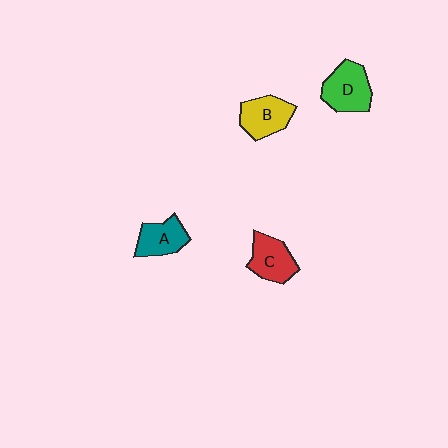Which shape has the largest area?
Shape D (green).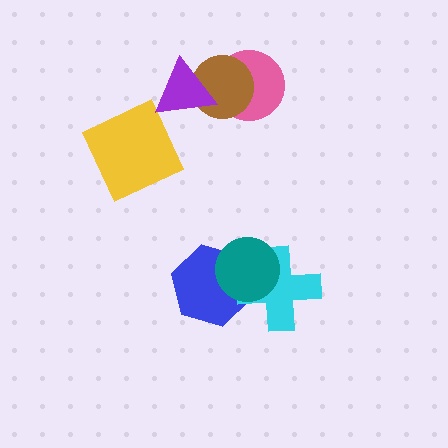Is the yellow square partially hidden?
No, no other shape covers it.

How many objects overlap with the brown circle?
2 objects overlap with the brown circle.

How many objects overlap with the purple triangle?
1 object overlaps with the purple triangle.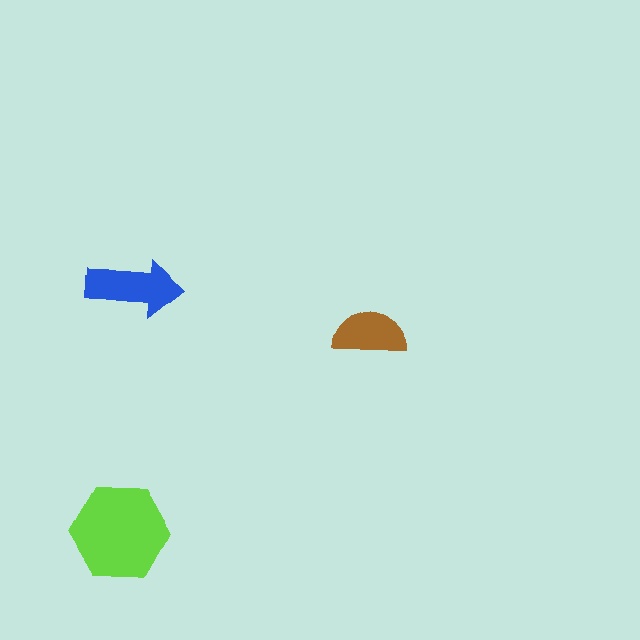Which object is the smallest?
The brown semicircle.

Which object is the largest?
The lime hexagon.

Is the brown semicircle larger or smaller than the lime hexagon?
Smaller.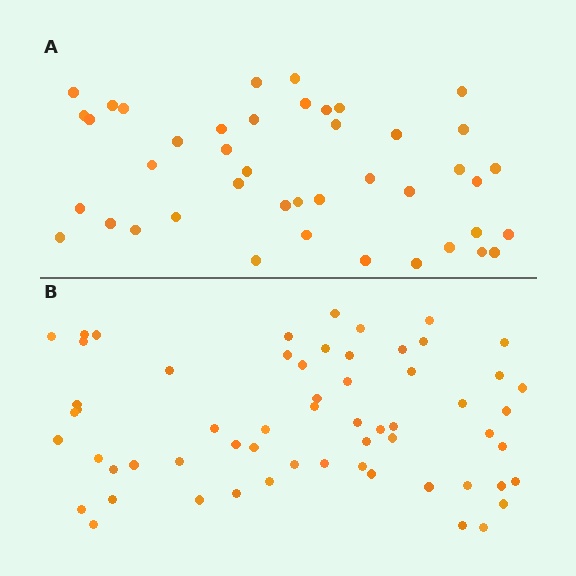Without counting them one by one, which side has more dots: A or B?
Region B (the bottom region) has more dots.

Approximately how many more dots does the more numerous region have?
Region B has approximately 15 more dots than region A.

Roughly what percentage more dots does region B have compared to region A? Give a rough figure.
About 40% more.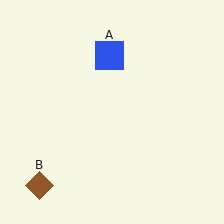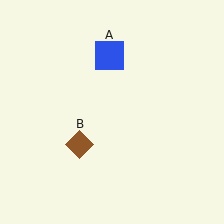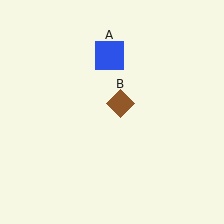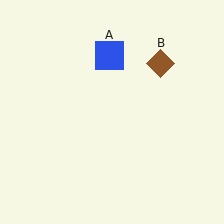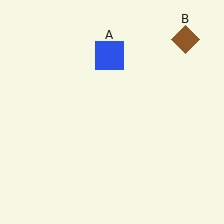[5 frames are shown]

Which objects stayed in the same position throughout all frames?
Blue square (object A) remained stationary.